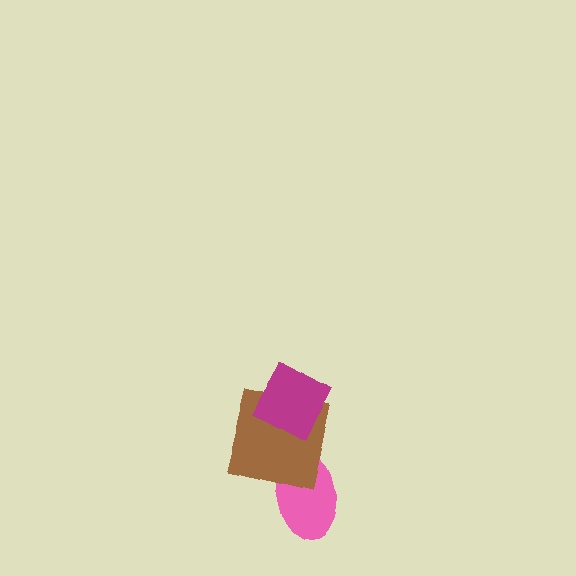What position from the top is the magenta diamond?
The magenta diamond is 1st from the top.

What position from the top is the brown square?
The brown square is 2nd from the top.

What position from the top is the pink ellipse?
The pink ellipse is 3rd from the top.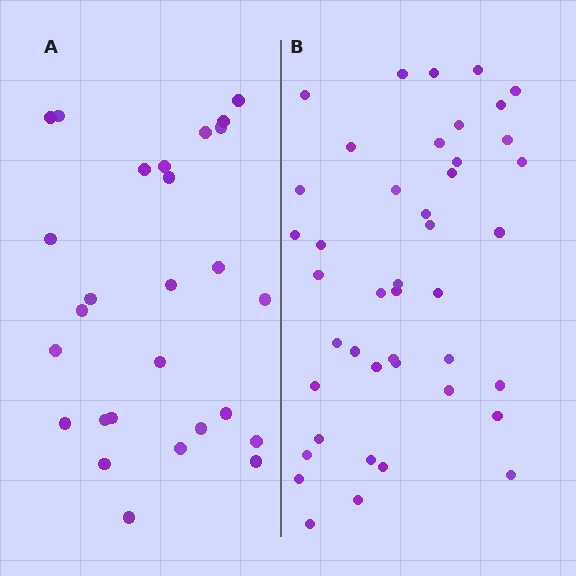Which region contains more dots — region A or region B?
Region B (the right region) has more dots.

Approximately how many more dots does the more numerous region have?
Region B has approximately 15 more dots than region A.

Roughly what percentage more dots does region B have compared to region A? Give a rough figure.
About 60% more.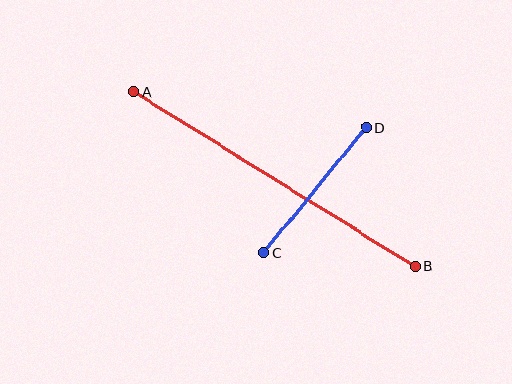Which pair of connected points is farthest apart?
Points A and B are farthest apart.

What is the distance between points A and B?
The distance is approximately 331 pixels.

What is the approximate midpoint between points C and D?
The midpoint is at approximately (315, 190) pixels.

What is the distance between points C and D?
The distance is approximately 162 pixels.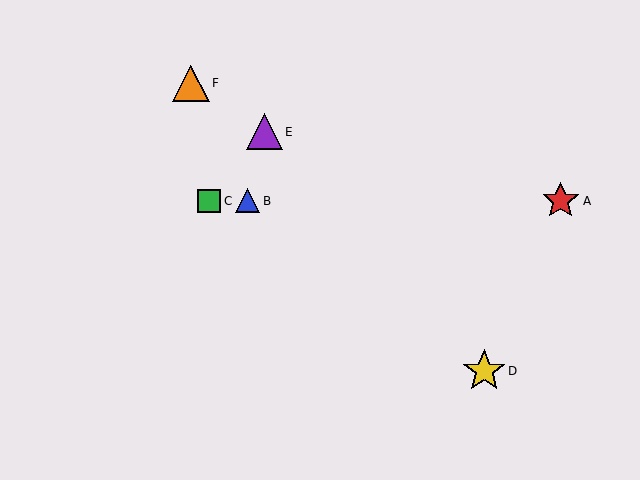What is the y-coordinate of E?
Object E is at y≈132.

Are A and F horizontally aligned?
No, A is at y≈201 and F is at y≈83.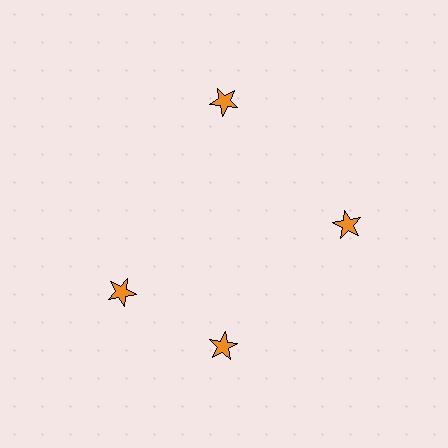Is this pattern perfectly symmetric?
No. The 4 orange stars are arranged in a ring, but one element near the 9 o'clock position is rotated out of alignment along the ring, breaking the 4-fold rotational symmetry.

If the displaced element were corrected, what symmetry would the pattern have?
It would have 4-fold rotational symmetry — the pattern would map onto itself every 90 degrees.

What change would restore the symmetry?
The symmetry would be restored by rotating it back into even spacing with its neighbors so that all 4 stars sit at equal angles and equal distance from the center.